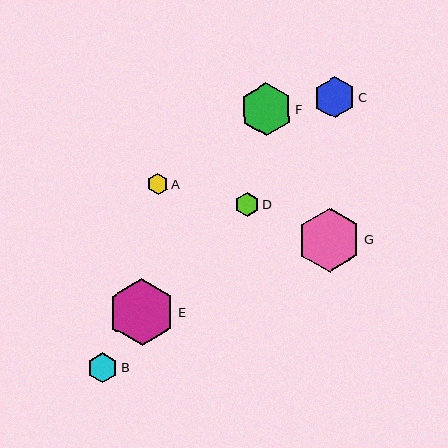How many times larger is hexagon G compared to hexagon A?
Hexagon G is approximately 3.0 times the size of hexagon A.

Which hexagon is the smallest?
Hexagon A is the smallest with a size of approximately 21 pixels.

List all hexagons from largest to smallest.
From largest to smallest: E, G, F, C, B, D, A.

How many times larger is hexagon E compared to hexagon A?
Hexagon E is approximately 3.1 times the size of hexagon A.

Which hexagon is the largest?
Hexagon E is the largest with a size of approximately 66 pixels.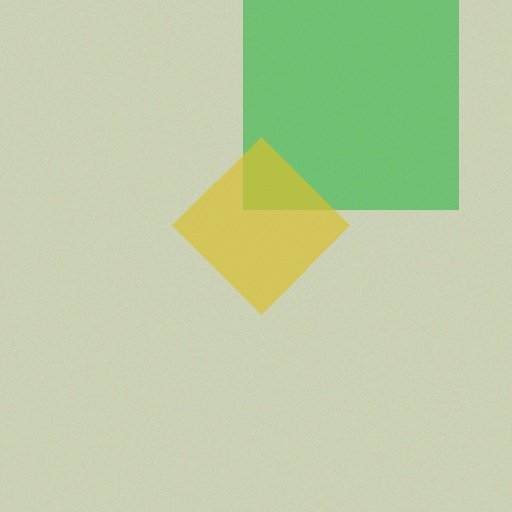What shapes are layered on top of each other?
The layered shapes are: a green square, a yellow diamond.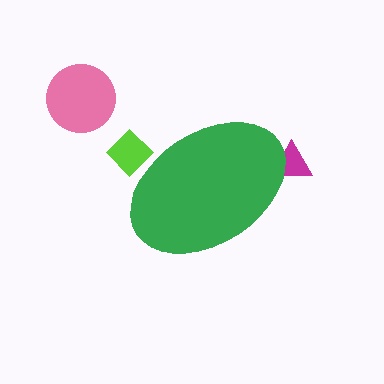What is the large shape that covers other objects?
A green ellipse.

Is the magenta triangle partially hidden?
Yes, the magenta triangle is partially hidden behind the green ellipse.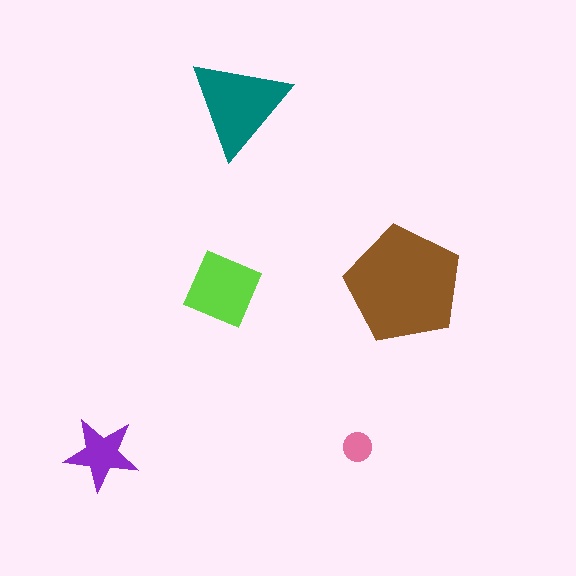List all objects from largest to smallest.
The brown pentagon, the teal triangle, the lime diamond, the purple star, the pink circle.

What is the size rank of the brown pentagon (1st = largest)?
1st.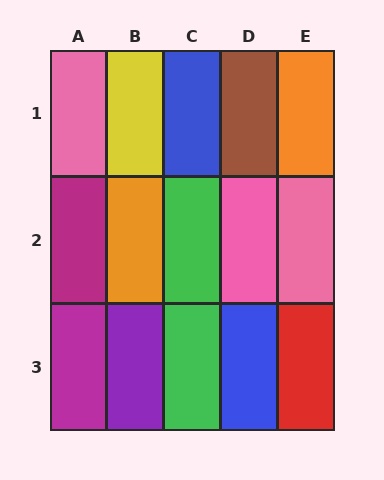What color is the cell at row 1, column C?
Blue.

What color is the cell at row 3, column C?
Green.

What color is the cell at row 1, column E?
Orange.